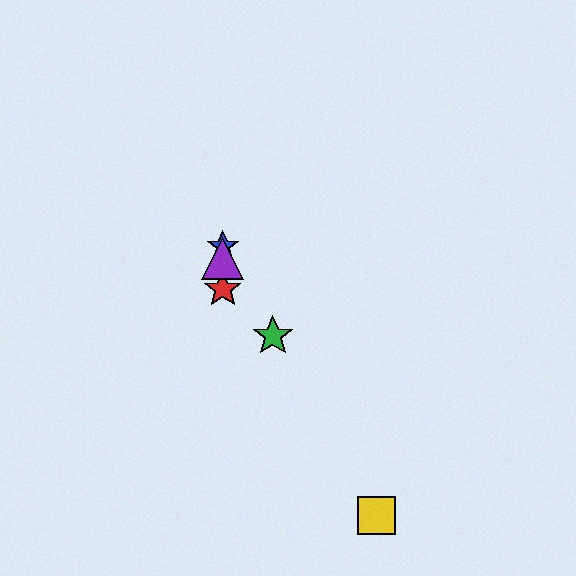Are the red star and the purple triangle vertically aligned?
Yes, both are at x≈223.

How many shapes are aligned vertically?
3 shapes (the red star, the blue star, the purple triangle) are aligned vertically.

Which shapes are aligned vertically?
The red star, the blue star, the purple triangle are aligned vertically.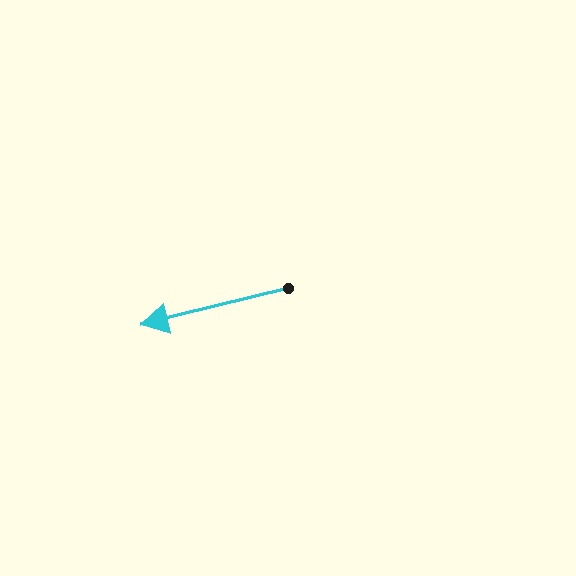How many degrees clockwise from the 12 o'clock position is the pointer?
Approximately 256 degrees.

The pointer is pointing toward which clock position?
Roughly 9 o'clock.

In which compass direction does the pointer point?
West.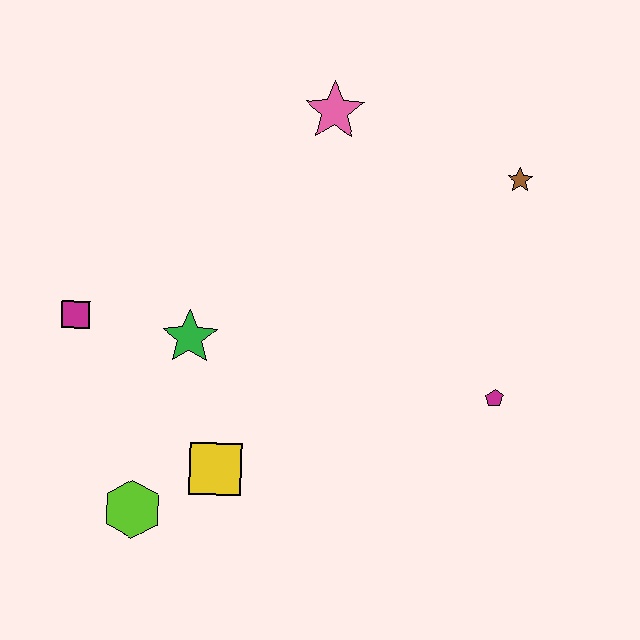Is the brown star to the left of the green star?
No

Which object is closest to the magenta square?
The green star is closest to the magenta square.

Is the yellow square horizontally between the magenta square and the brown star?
Yes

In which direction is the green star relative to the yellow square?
The green star is above the yellow square.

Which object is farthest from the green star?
The brown star is farthest from the green star.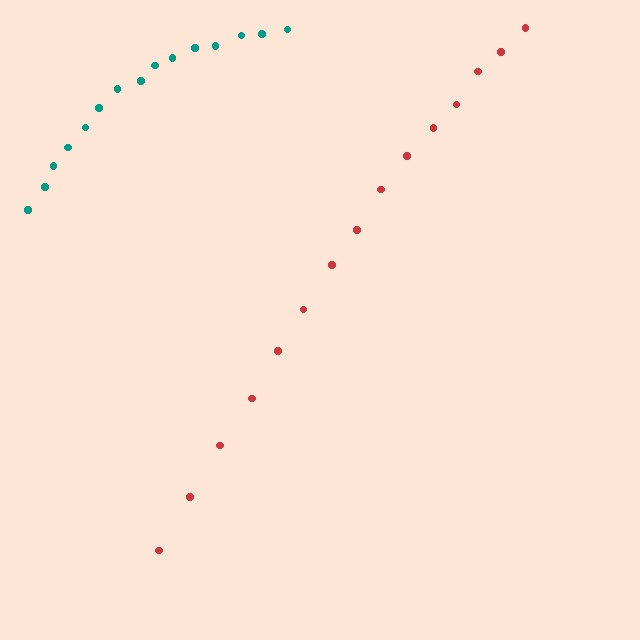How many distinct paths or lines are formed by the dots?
There are 2 distinct paths.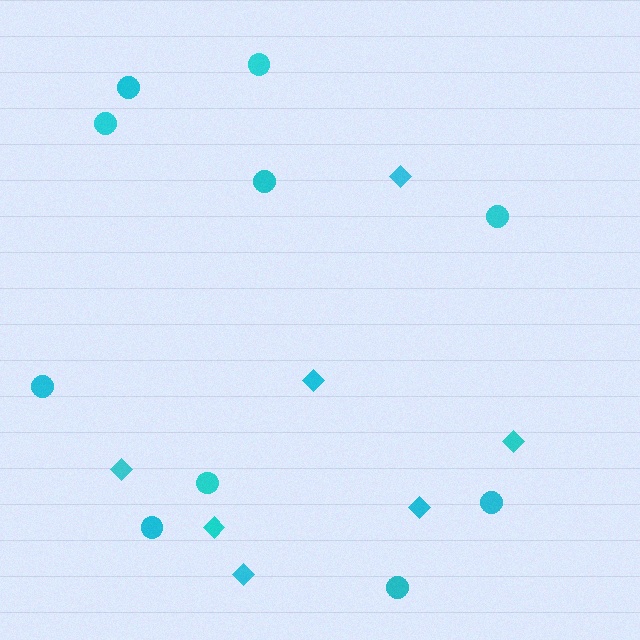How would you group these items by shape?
There are 2 groups: one group of circles (10) and one group of diamonds (7).